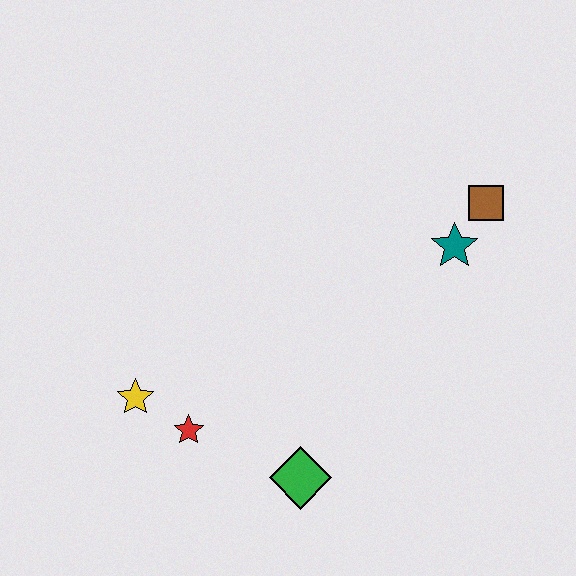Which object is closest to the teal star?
The brown square is closest to the teal star.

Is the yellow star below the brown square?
Yes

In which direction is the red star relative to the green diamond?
The red star is to the left of the green diamond.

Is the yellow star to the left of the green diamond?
Yes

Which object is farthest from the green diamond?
The brown square is farthest from the green diamond.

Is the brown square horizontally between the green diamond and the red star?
No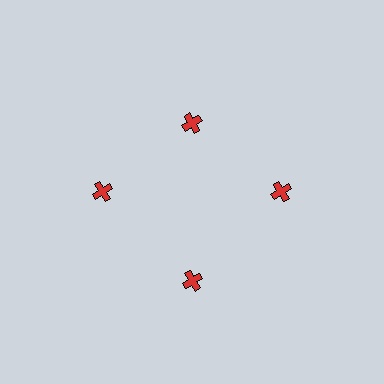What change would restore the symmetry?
The symmetry would be restored by moving it outward, back onto the ring so that all 4 crosses sit at equal angles and equal distance from the center.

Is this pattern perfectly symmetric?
No. The 4 red crosses are arranged in a ring, but one element near the 12 o'clock position is pulled inward toward the center, breaking the 4-fold rotational symmetry.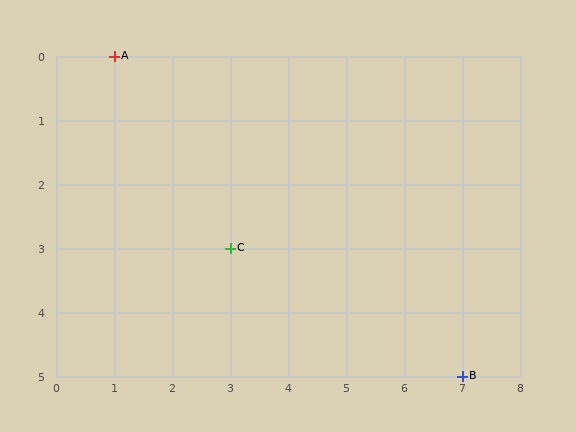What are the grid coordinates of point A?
Point A is at grid coordinates (1, 0).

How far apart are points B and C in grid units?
Points B and C are 4 columns and 2 rows apart (about 4.5 grid units diagonally).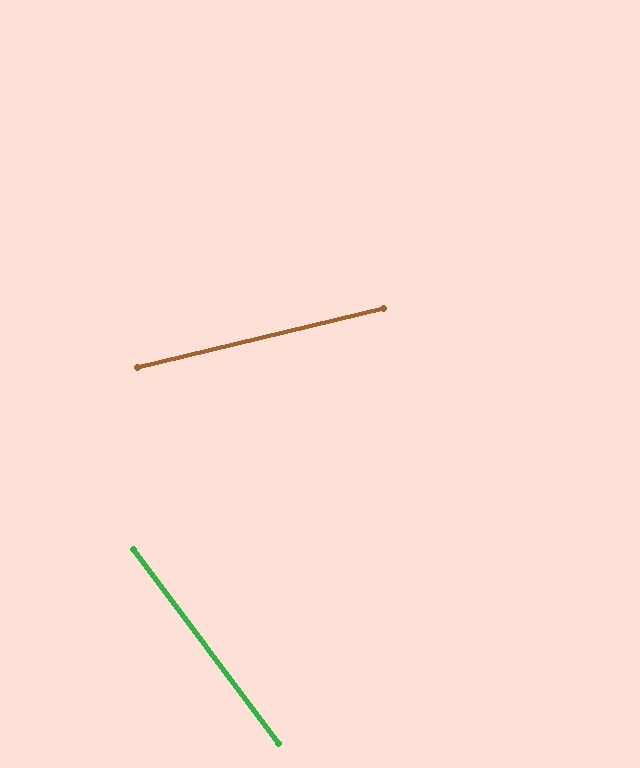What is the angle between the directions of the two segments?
Approximately 67 degrees.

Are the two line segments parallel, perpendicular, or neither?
Neither parallel nor perpendicular — they differ by about 67°.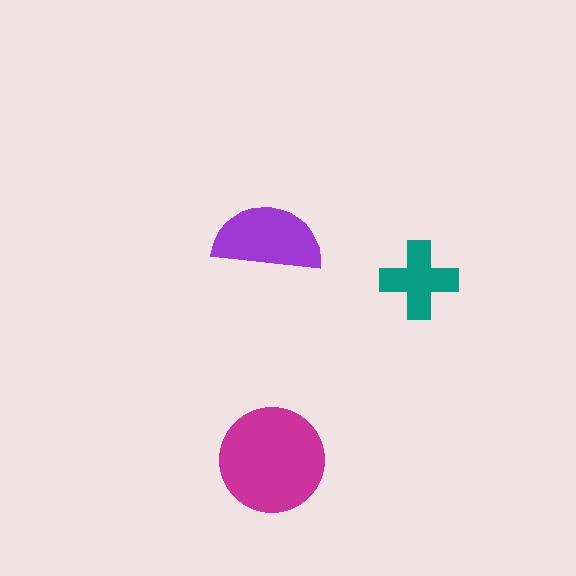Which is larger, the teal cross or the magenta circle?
The magenta circle.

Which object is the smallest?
The teal cross.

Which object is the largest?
The magenta circle.